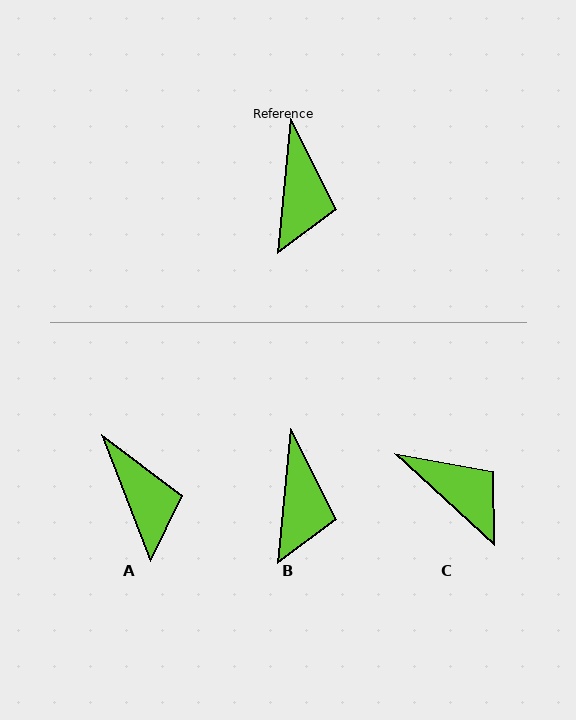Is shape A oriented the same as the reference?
No, it is off by about 26 degrees.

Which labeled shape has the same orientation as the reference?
B.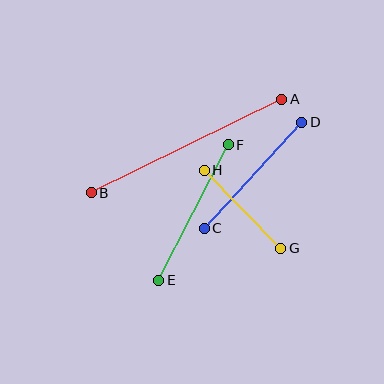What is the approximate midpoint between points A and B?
The midpoint is at approximately (186, 146) pixels.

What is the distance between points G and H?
The distance is approximately 110 pixels.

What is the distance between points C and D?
The distance is approximately 144 pixels.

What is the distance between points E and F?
The distance is approximately 152 pixels.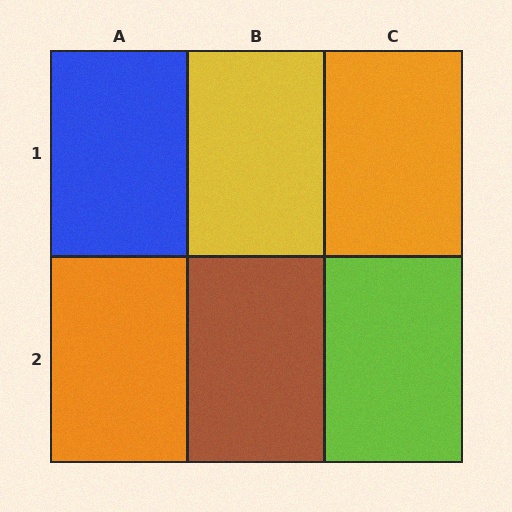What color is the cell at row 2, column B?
Brown.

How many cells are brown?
1 cell is brown.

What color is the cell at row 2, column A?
Orange.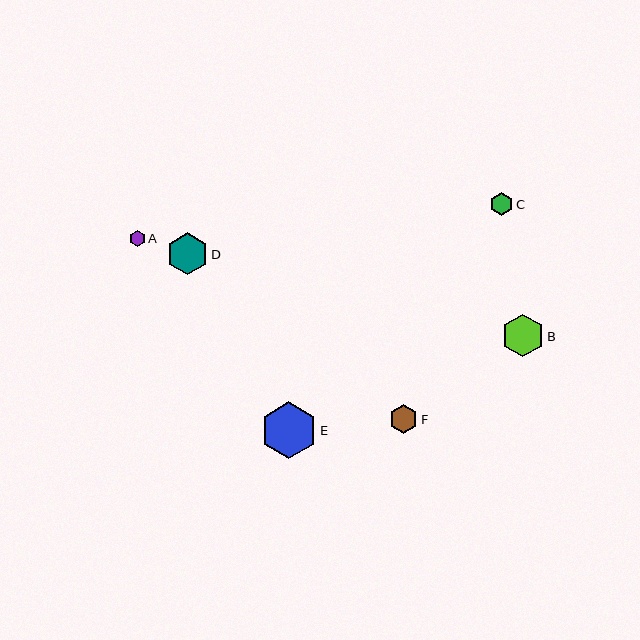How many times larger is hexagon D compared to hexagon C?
Hexagon D is approximately 1.8 times the size of hexagon C.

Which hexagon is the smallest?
Hexagon A is the smallest with a size of approximately 16 pixels.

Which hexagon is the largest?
Hexagon E is the largest with a size of approximately 56 pixels.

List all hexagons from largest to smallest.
From largest to smallest: E, B, D, F, C, A.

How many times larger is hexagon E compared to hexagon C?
Hexagon E is approximately 2.5 times the size of hexagon C.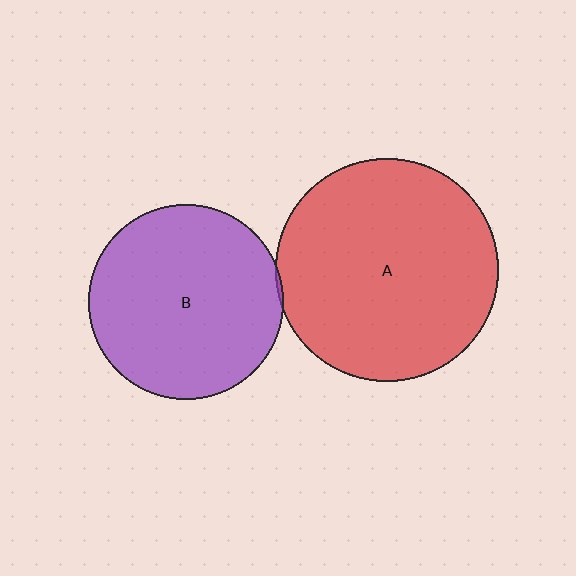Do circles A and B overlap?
Yes.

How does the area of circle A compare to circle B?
Approximately 1.3 times.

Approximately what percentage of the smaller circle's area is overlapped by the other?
Approximately 5%.